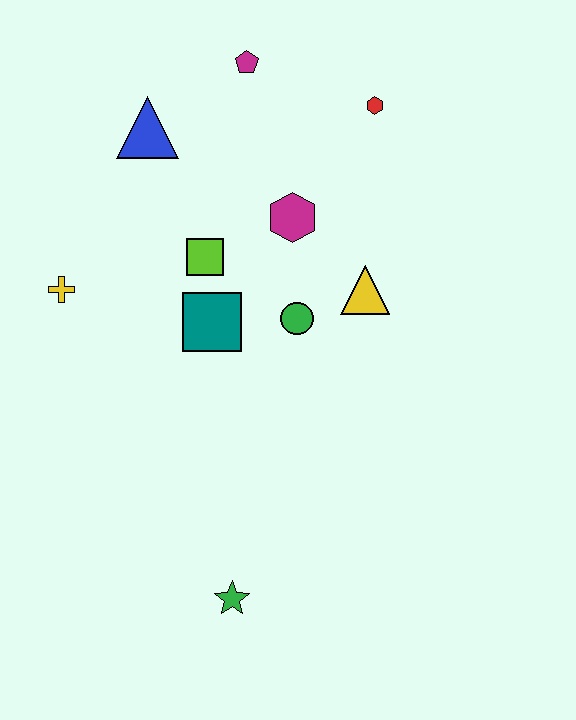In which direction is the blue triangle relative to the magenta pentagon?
The blue triangle is to the left of the magenta pentagon.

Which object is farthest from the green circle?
The green star is farthest from the green circle.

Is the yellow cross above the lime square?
No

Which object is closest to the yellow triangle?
The green circle is closest to the yellow triangle.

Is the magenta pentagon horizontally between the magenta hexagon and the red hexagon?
No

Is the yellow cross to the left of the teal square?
Yes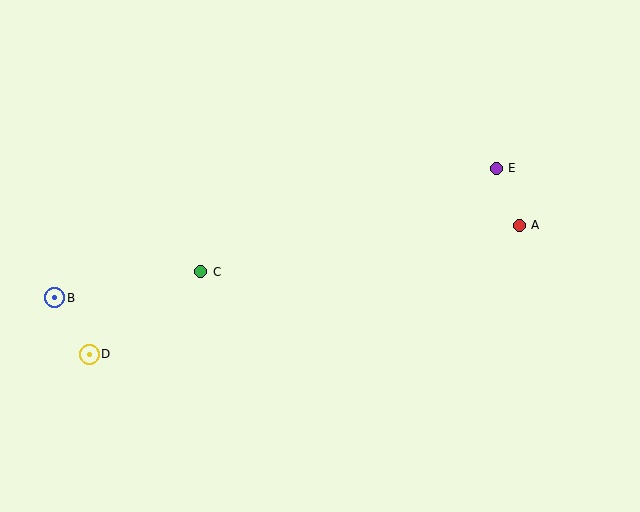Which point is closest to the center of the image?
Point C at (201, 272) is closest to the center.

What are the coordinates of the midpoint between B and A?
The midpoint between B and A is at (287, 262).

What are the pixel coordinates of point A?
Point A is at (519, 225).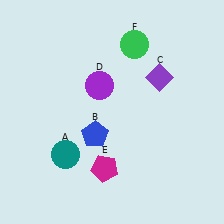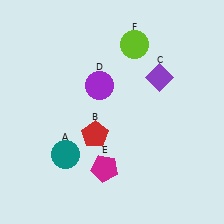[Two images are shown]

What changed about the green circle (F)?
In Image 1, F is green. In Image 2, it changed to lime.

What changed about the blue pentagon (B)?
In Image 1, B is blue. In Image 2, it changed to red.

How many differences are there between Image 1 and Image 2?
There are 2 differences between the two images.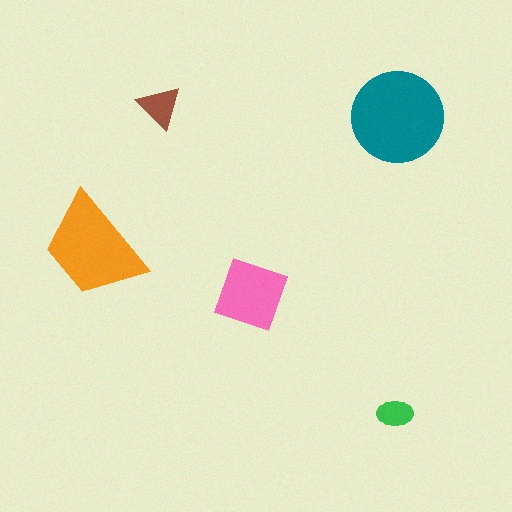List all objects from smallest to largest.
The green ellipse, the brown triangle, the pink diamond, the orange trapezoid, the teal circle.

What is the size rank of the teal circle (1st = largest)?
1st.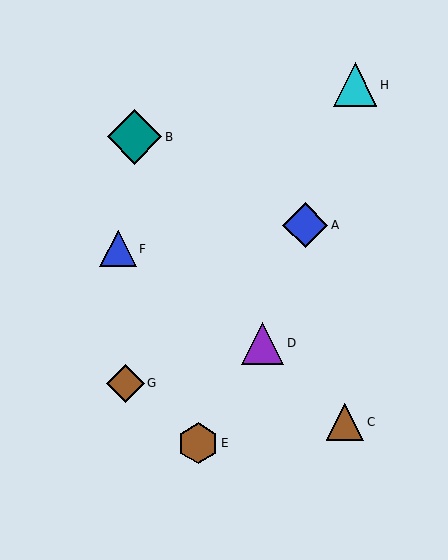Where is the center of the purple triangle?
The center of the purple triangle is at (263, 343).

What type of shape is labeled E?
Shape E is a brown hexagon.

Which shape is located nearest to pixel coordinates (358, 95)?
The cyan triangle (labeled H) at (355, 85) is nearest to that location.